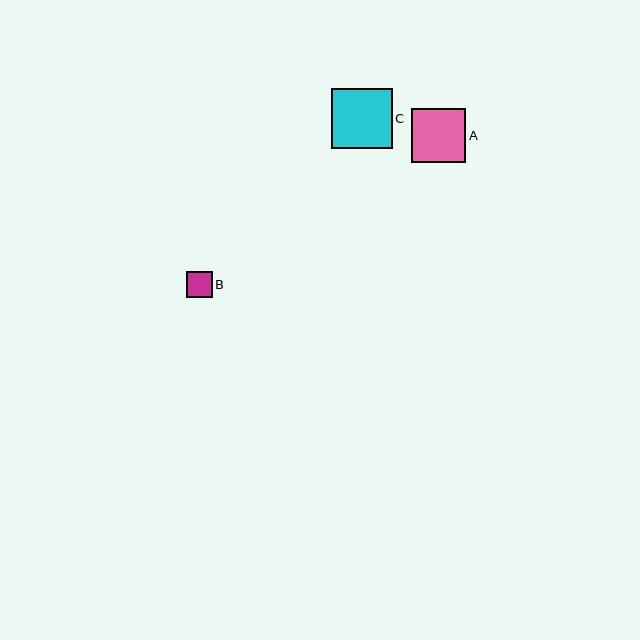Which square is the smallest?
Square B is the smallest with a size of approximately 26 pixels.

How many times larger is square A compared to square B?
Square A is approximately 2.1 times the size of square B.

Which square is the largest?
Square C is the largest with a size of approximately 60 pixels.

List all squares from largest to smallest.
From largest to smallest: C, A, B.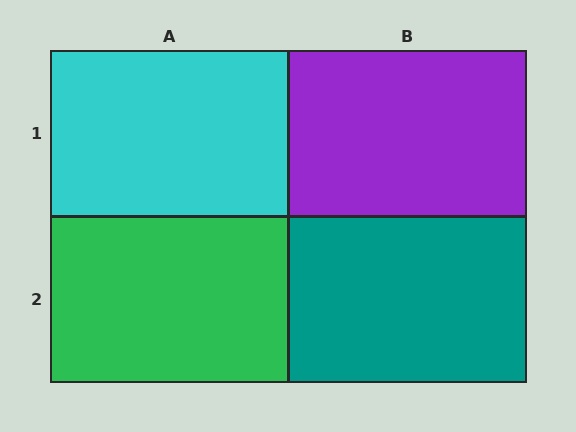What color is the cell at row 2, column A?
Green.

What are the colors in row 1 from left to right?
Cyan, purple.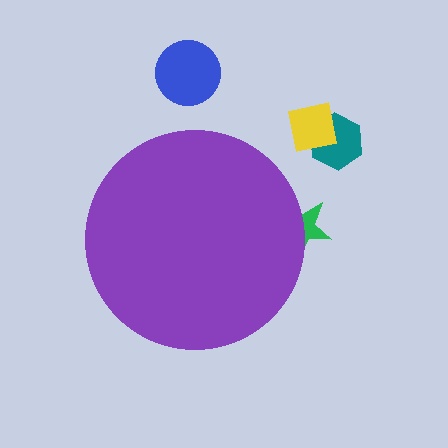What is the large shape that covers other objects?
A purple circle.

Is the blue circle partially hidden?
No, the blue circle is fully visible.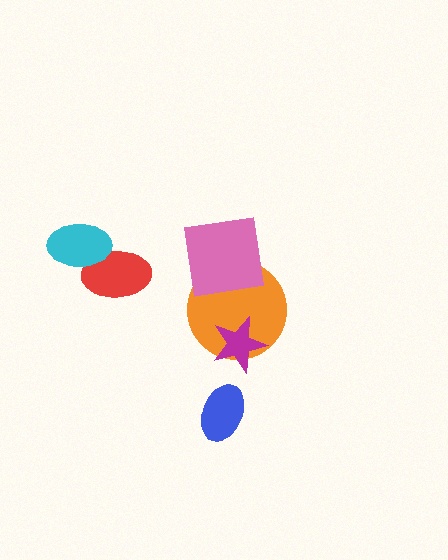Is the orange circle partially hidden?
Yes, it is partially covered by another shape.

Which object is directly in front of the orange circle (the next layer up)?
The magenta star is directly in front of the orange circle.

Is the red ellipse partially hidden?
Yes, it is partially covered by another shape.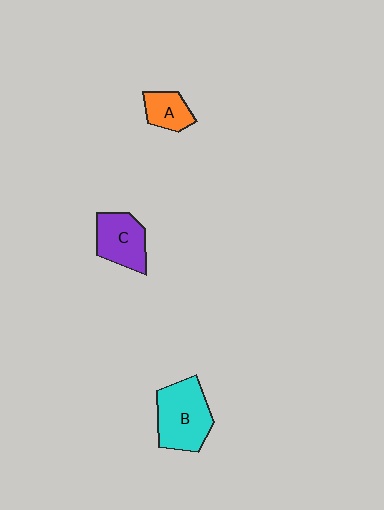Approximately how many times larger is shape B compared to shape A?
Approximately 2.1 times.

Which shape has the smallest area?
Shape A (orange).